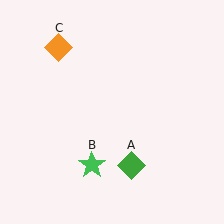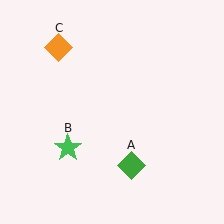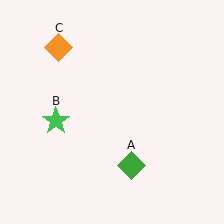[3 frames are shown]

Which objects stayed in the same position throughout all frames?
Green diamond (object A) and orange diamond (object C) remained stationary.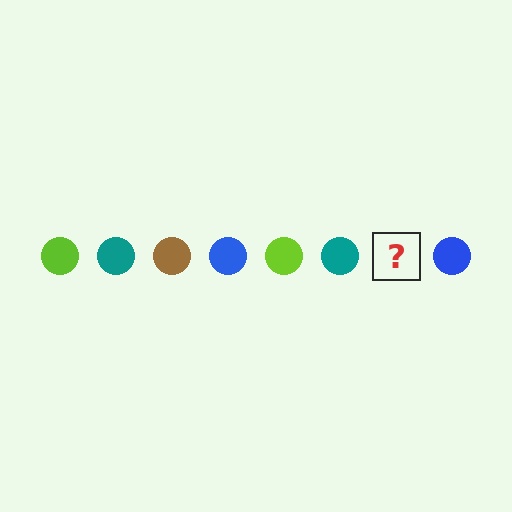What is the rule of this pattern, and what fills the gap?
The rule is that the pattern cycles through lime, teal, brown, blue circles. The gap should be filled with a brown circle.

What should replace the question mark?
The question mark should be replaced with a brown circle.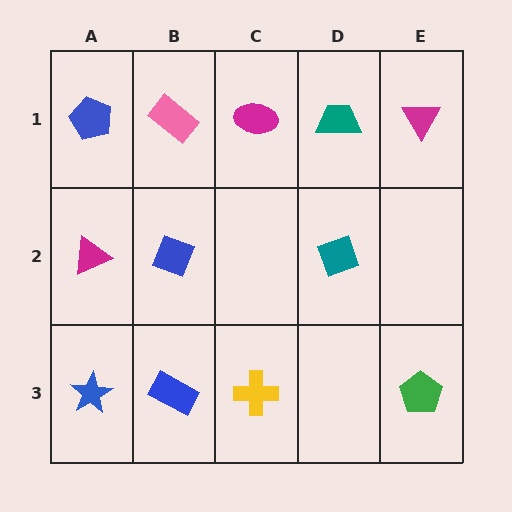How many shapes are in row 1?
5 shapes.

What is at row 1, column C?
A magenta ellipse.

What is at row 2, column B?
A blue diamond.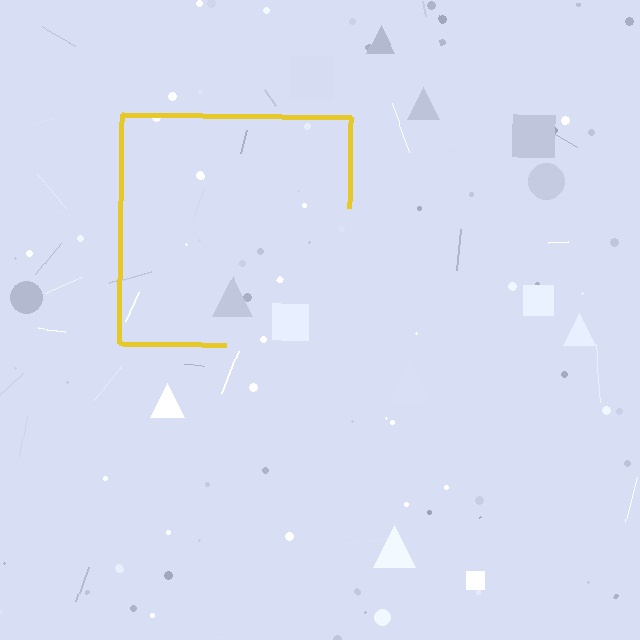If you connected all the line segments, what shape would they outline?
They would outline a square.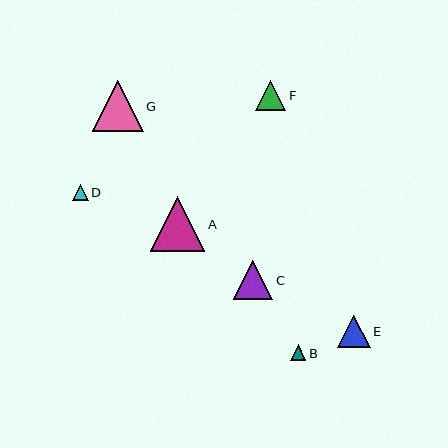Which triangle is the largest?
Triangle A is the largest with a size of approximately 55 pixels.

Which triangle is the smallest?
Triangle B is the smallest with a size of approximately 15 pixels.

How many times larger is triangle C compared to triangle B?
Triangle C is approximately 2.5 times the size of triangle B.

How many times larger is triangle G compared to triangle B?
Triangle G is approximately 3.3 times the size of triangle B.